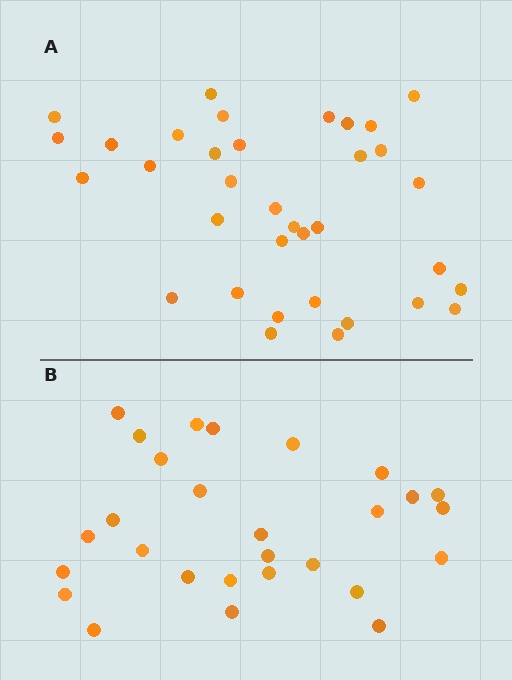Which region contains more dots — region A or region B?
Region A (the top region) has more dots.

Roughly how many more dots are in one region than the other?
Region A has roughly 8 or so more dots than region B.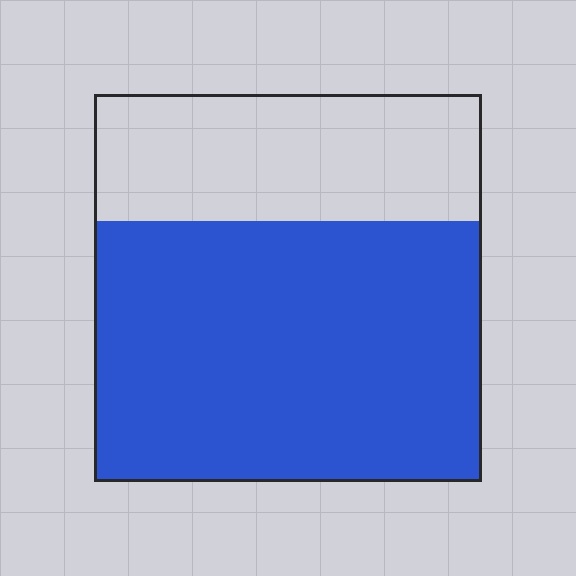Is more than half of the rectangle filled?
Yes.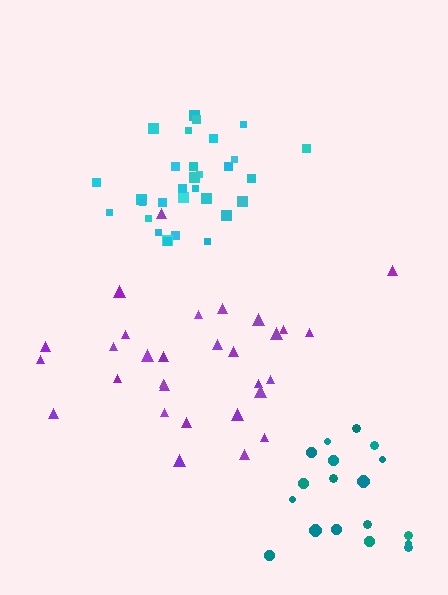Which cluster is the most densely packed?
Cyan.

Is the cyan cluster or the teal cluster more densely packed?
Cyan.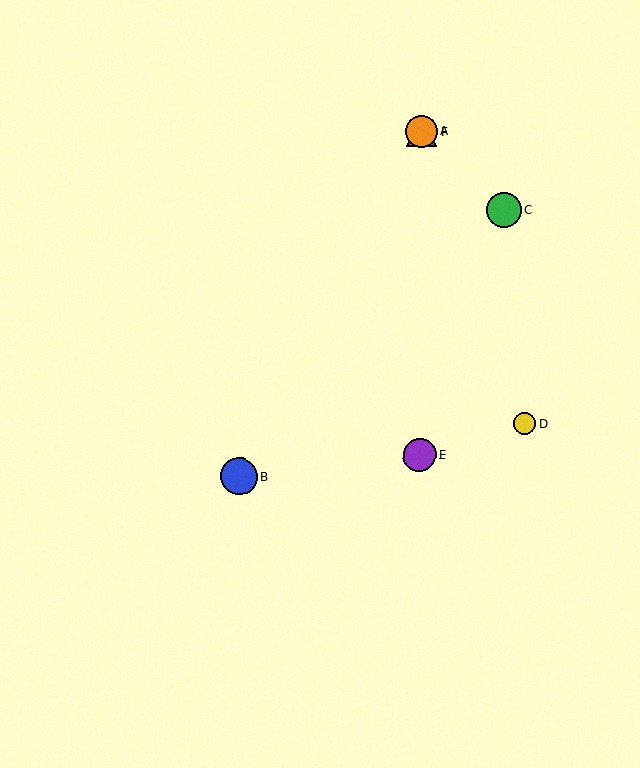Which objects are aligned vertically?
Objects A, E, F are aligned vertically.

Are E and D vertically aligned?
No, E is at x≈419 and D is at x≈525.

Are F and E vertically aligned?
Yes, both are at x≈421.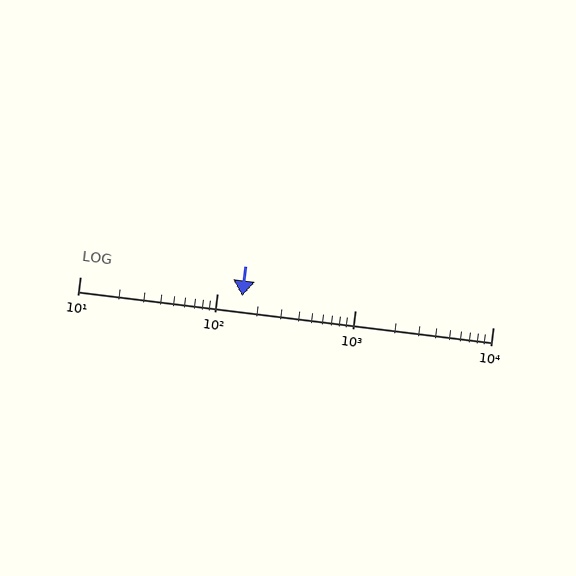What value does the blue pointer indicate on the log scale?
The pointer indicates approximately 150.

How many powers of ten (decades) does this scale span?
The scale spans 3 decades, from 10 to 10000.